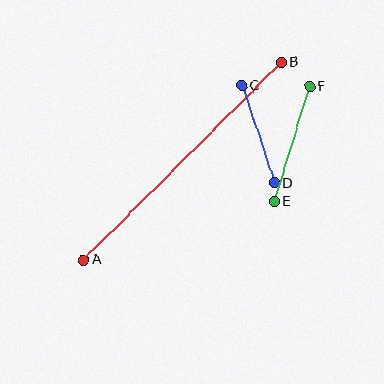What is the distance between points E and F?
The distance is approximately 120 pixels.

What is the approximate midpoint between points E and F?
The midpoint is at approximately (292, 144) pixels.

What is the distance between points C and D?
The distance is approximately 102 pixels.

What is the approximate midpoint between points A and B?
The midpoint is at approximately (182, 161) pixels.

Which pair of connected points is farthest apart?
Points A and B are farthest apart.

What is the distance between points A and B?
The distance is approximately 279 pixels.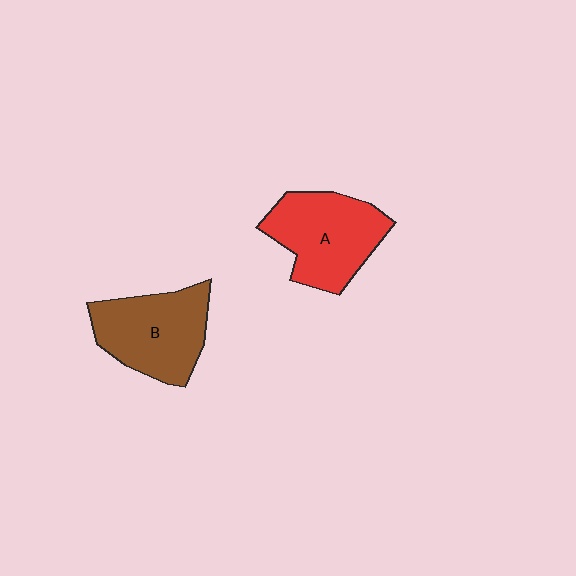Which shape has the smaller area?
Shape B (brown).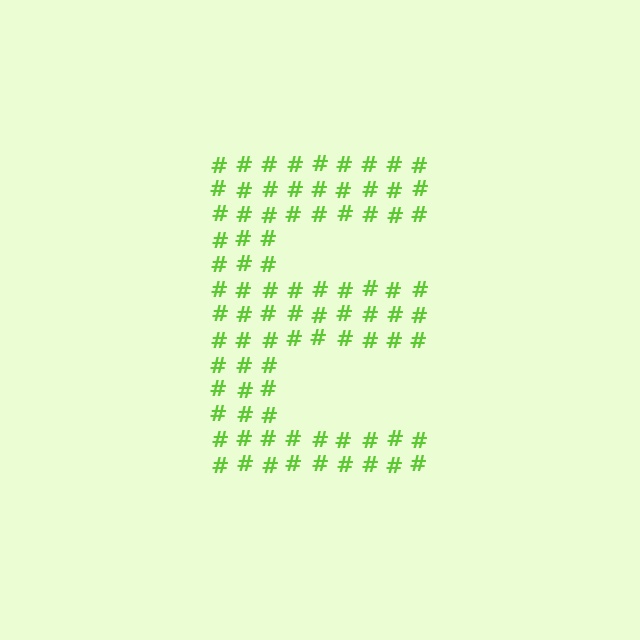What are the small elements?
The small elements are hash symbols.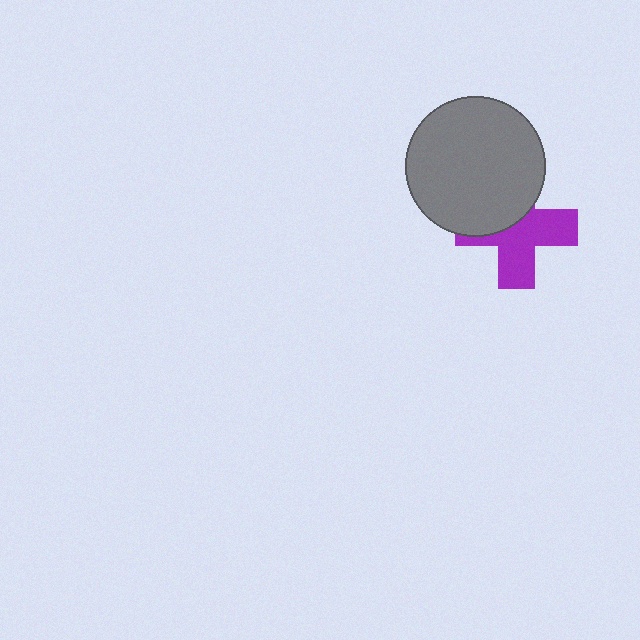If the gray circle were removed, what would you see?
You would see the complete purple cross.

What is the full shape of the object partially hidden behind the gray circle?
The partially hidden object is a purple cross.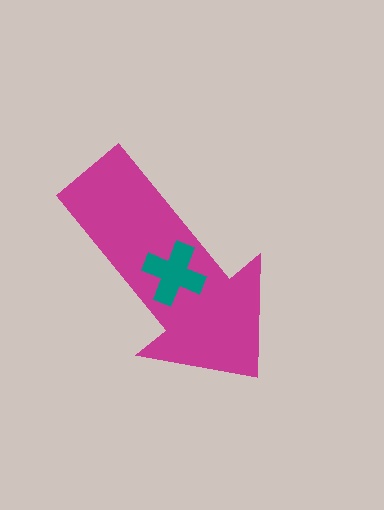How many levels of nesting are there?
2.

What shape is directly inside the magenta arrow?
The teal cross.